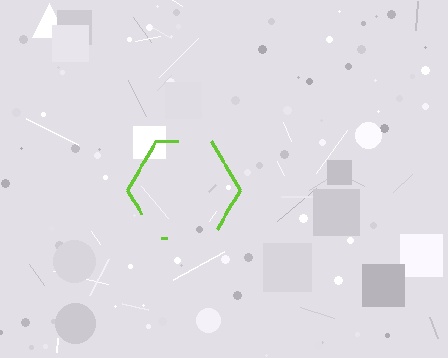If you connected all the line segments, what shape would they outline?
They would outline a hexagon.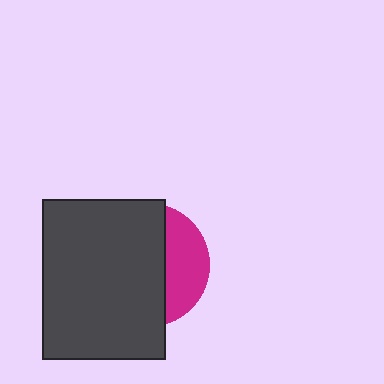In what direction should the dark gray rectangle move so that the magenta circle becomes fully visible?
The dark gray rectangle should move left. That is the shortest direction to clear the overlap and leave the magenta circle fully visible.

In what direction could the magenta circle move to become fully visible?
The magenta circle could move right. That would shift it out from behind the dark gray rectangle entirely.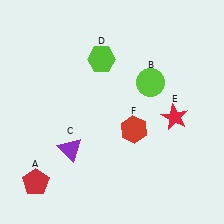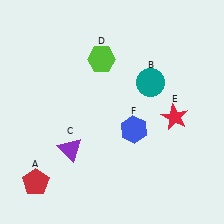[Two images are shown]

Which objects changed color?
B changed from lime to teal. F changed from red to blue.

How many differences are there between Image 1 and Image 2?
There are 2 differences between the two images.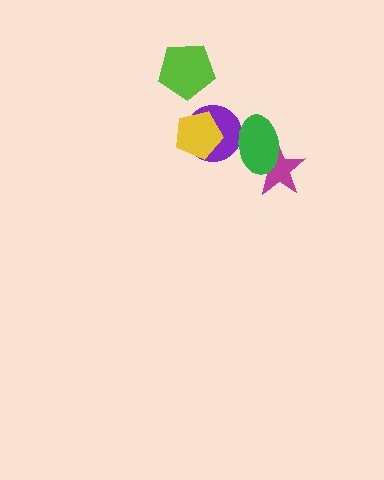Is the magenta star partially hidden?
Yes, it is partially covered by another shape.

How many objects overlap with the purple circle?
2 objects overlap with the purple circle.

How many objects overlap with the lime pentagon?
0 objects overlap with the lime pentagon.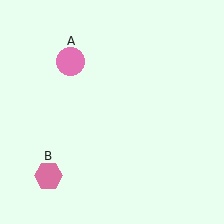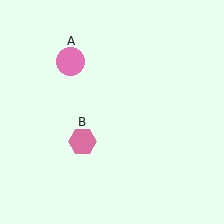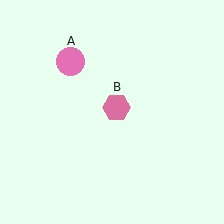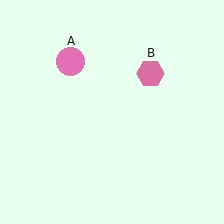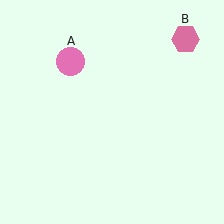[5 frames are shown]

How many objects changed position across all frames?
1 object changed position: pink hexagon (object B).